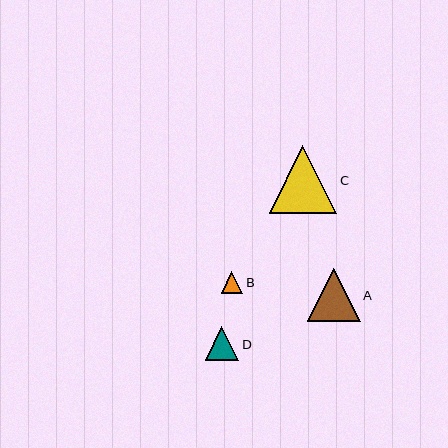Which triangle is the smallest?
Triangle B is the smallest with a size of approximately 22 pixels.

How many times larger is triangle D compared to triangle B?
Triangle D is approximately 1.5 times the size of triangle B.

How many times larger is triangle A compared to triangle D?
Triangle A is approximately 1.6 times the size of triangle D.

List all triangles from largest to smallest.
From largest to smallest: C, A, D, B.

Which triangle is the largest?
Triangle C is the largest with a size of approximately 68 pixels.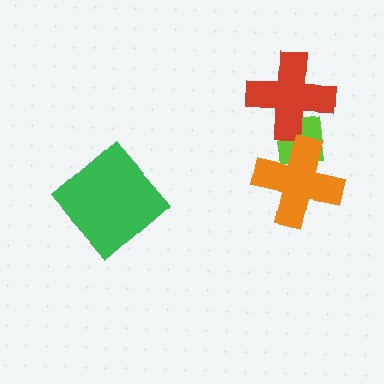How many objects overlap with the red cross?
1 object overlaps with the red cross.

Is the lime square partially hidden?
Yes, it is partially covered by another shape.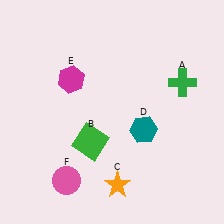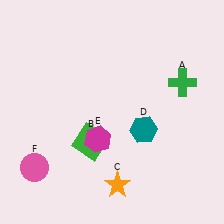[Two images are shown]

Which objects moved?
The objects that moved are: the magenta hexagon (E), the pink circle (F).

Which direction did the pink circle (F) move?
The pink circle (F) moved left.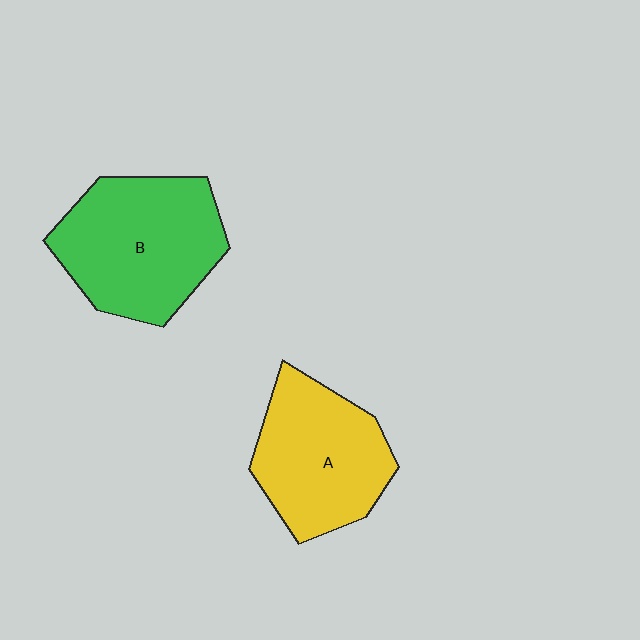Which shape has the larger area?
Shape B (green).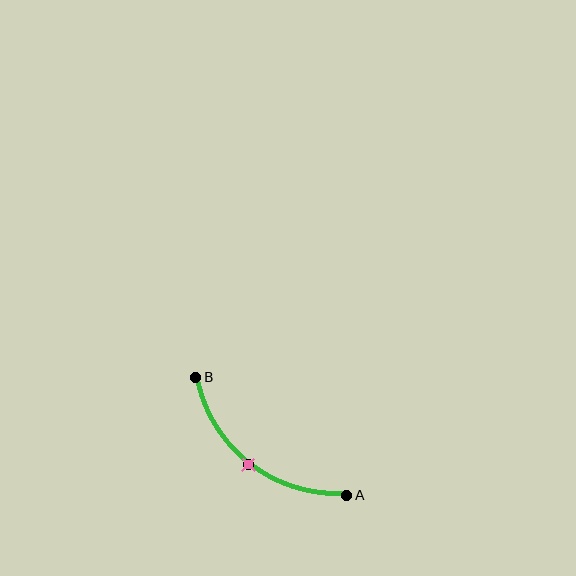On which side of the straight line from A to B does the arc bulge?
The arc bulges below and to the left of the straight line connecting A and B.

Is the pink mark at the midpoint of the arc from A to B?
Yes. The pink mark lies on the arc at equal arc-length from both A and B — it is the arc midpoint.